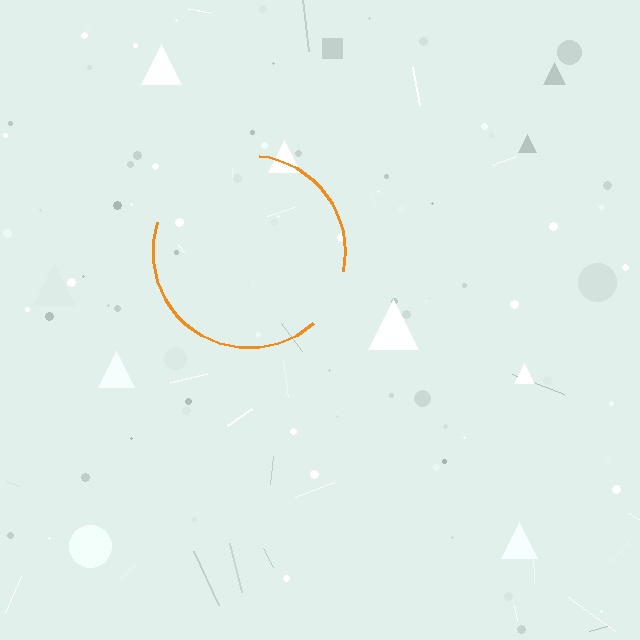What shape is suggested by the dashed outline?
The dashed outline suggests a circle.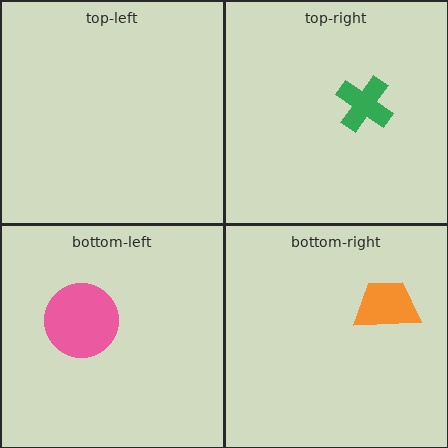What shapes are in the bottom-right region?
The orange trapezoid.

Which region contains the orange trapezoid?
The bottom-right region.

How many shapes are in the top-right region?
1.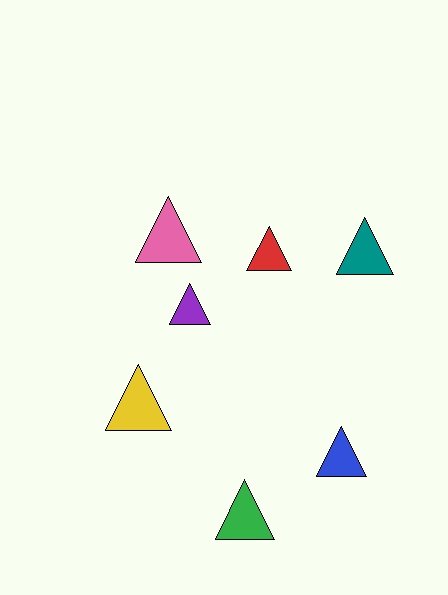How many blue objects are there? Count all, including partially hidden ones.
There is 1 blue object.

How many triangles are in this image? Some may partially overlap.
There are 7 triangles.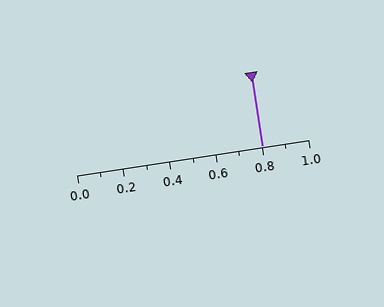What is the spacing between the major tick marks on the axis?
The major ticks are spaced 0.2 apart.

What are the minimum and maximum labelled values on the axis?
The axis runs from 0.0 to 1.0.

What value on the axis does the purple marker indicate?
The marker indicates approximately 0.8.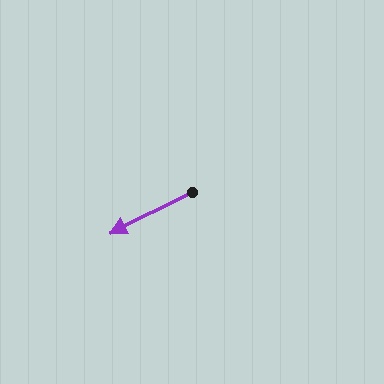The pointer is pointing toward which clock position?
Roughly 8 o'clock.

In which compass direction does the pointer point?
Southwest.